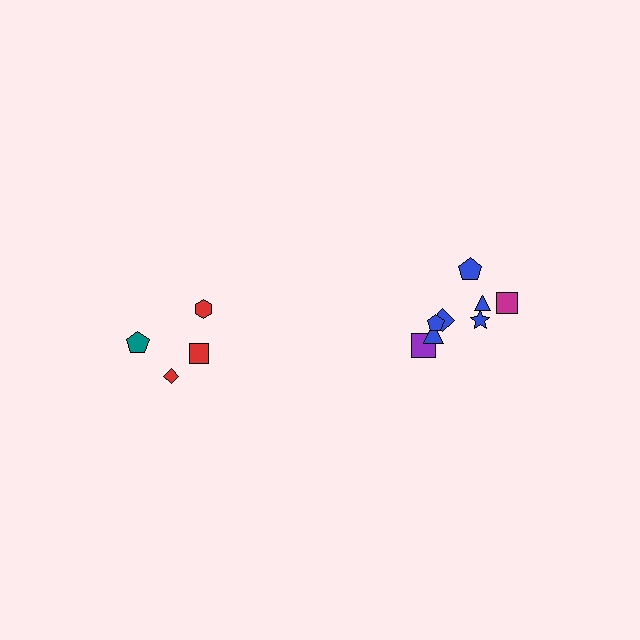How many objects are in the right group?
There are 8 objects.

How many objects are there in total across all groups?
There are 12 objects.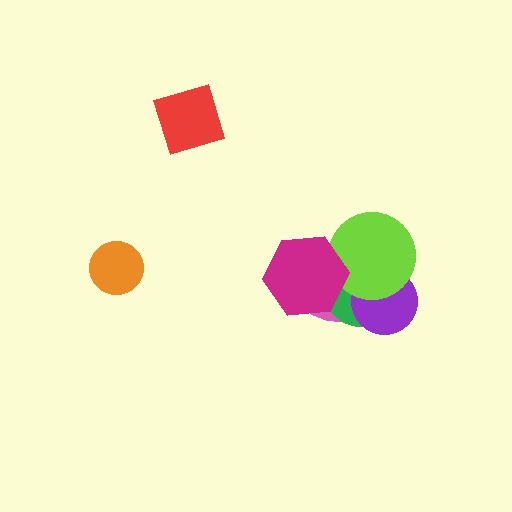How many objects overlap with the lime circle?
4 objects overlap with the lime circle.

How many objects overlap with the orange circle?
0 objects overlap with the orange circle.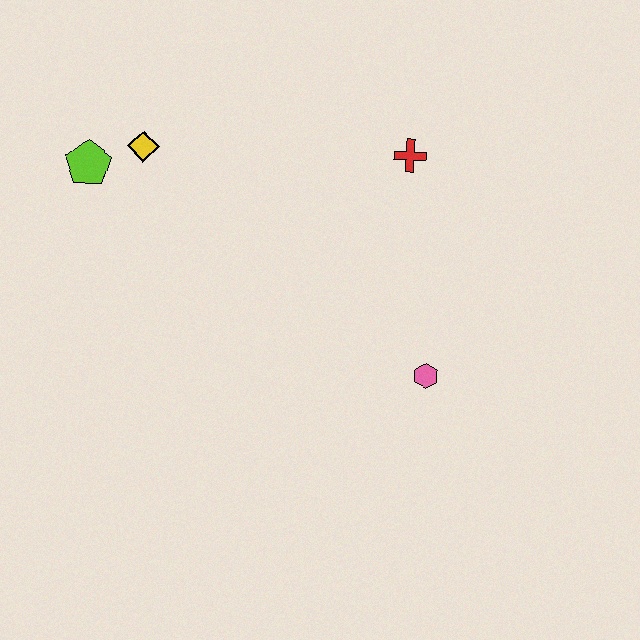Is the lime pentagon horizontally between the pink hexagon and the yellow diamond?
No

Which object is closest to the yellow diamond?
The lime pentagon is closest to the yellow diamond.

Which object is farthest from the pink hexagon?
The lime pentagon is farthest from the pink hexagon.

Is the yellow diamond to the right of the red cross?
No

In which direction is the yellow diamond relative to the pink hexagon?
The yellow diamond is to the left of the pink hexagon.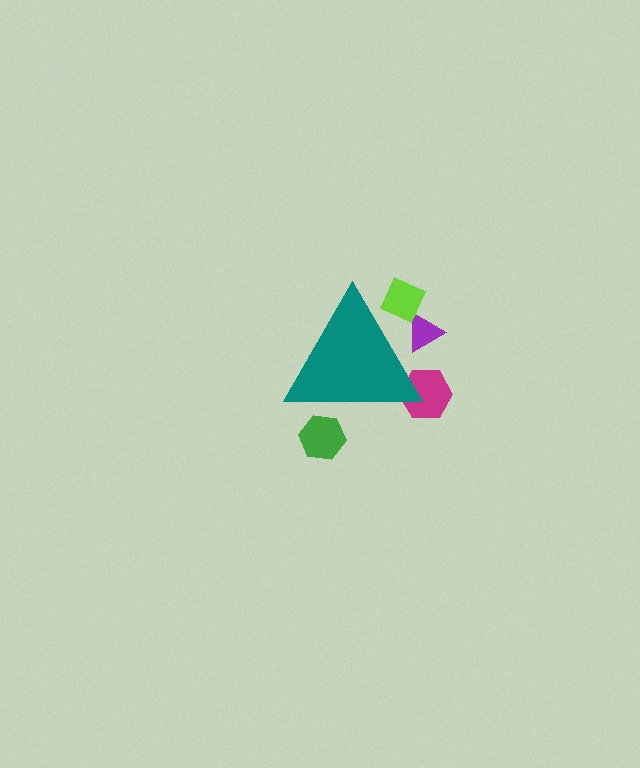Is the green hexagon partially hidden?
Yes, the green hexagon is partially hidden behind the teal triangle.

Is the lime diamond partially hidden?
Yes, the lime diamond is partially hidden behind the teal triangle.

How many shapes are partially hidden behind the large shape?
4 shapes are partially hidden.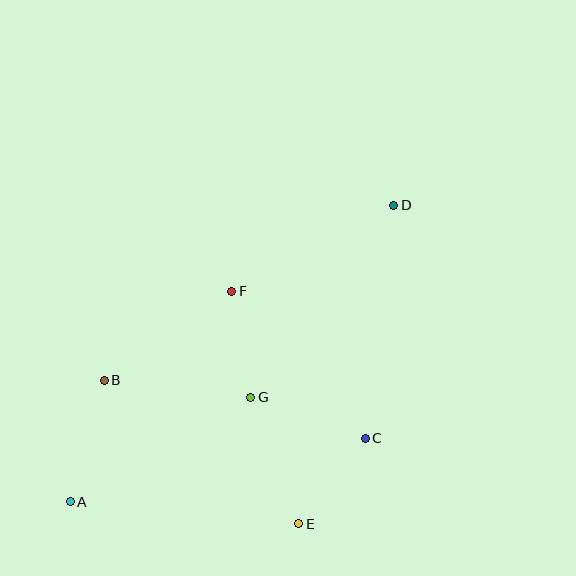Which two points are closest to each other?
Points F and G are closest to each other.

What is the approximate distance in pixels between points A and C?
The distance between A and C is approximately 302 pixels.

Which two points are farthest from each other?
Points A and D are farthest from each other.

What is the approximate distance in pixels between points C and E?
The distance between C and E is approximately 108 pixels.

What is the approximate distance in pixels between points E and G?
The distance between E and G is approximately 135 pixels.